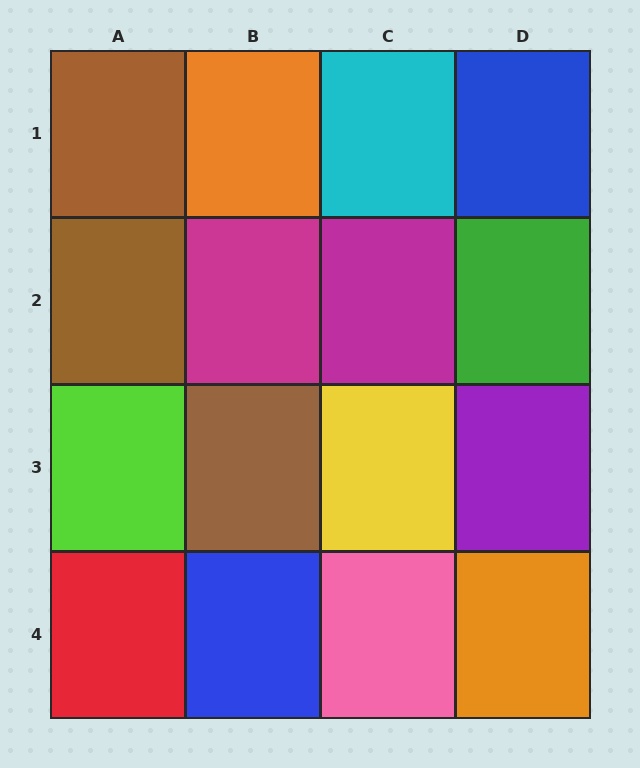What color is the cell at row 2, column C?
Magenta.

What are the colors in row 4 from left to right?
Red, blue, pink, orange.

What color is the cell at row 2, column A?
Brown.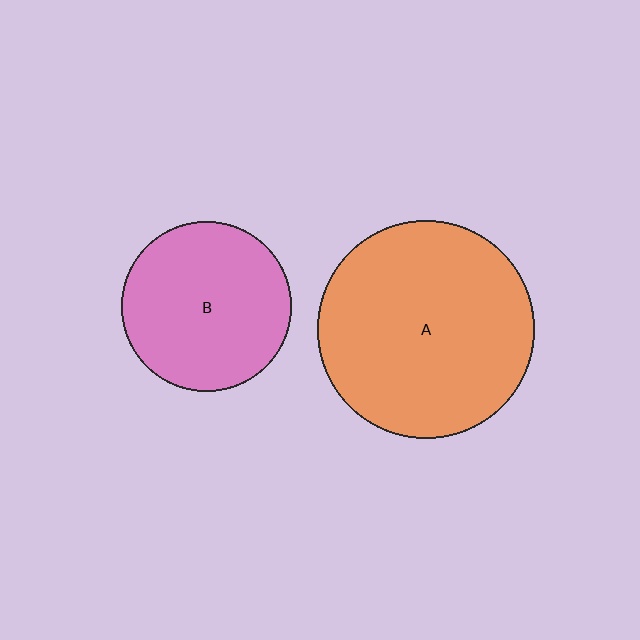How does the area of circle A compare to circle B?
Approximately 1.6 times.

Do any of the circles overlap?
No, none of the circles overlap.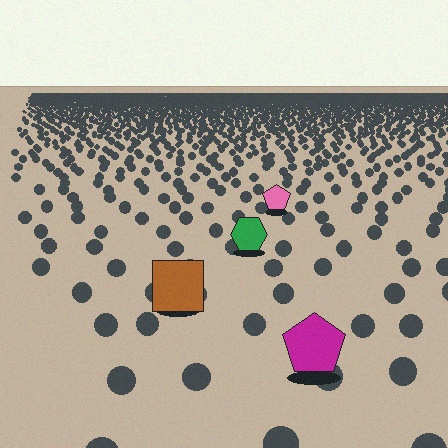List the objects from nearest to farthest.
From nearest to farthest: the magenta pentagon, the brown square, the green hexagon, the pink pentagon.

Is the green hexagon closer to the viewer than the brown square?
No. The brown square is closer — you can tell from the texture gradient: the ground texture is coarser near it.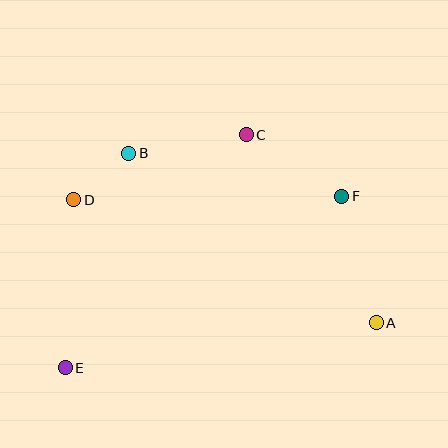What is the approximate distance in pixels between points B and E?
The distance between B and E is approximately 224 pixels.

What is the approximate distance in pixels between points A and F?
The distance between A and F is approximately 131 pixels.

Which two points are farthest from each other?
Points A and D are farthest from each other.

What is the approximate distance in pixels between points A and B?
The distance between A and B is approximately 300 pixels.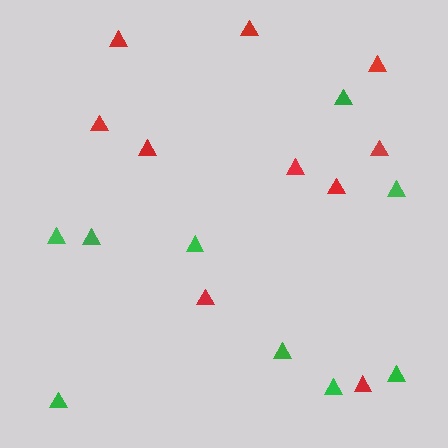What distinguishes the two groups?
There are 2 groups: one group of green triangles (9) and one group of red triangles (10).